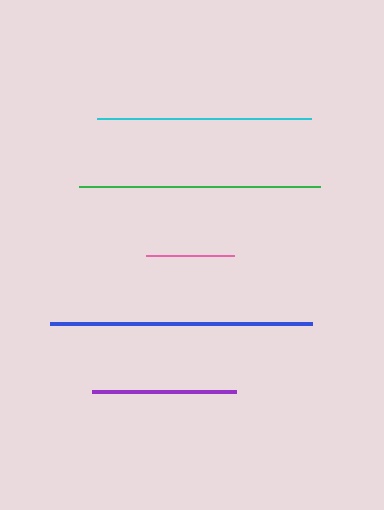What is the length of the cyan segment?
The cyan segment is approximately 214 pixels long.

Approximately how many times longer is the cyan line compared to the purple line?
The cyan line is approximately 1.5 times the length of the purple line.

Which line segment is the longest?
The blue line is the longest at approximately 262 pixels.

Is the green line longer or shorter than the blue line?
The blue line is longer than the green line.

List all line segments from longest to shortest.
From longest to shortest: blue, green, cyan, purple, pink.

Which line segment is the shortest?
The pink line is the shortest at approximately 87 pixels.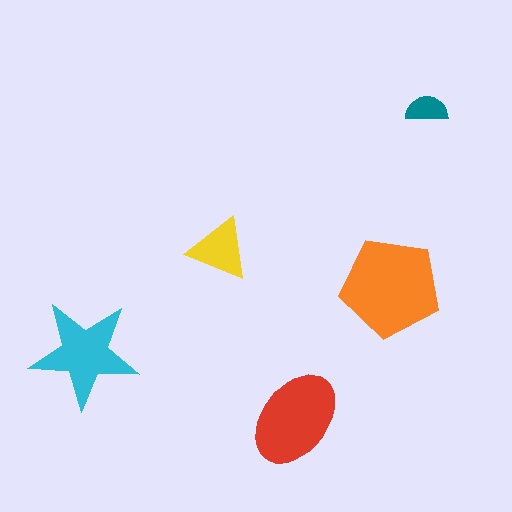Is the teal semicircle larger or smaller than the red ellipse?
Smaller.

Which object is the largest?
The orange pentagon.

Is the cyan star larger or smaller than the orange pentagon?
Smaller.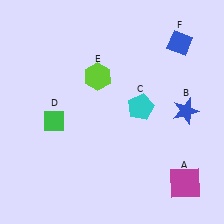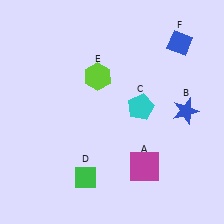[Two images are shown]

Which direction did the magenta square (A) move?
The magenta square (A) moved left.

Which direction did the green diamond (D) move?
The green diamond (D) moved down.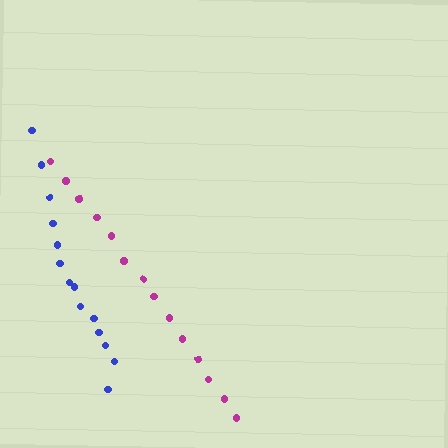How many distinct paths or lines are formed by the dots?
There are 2 distinct paths.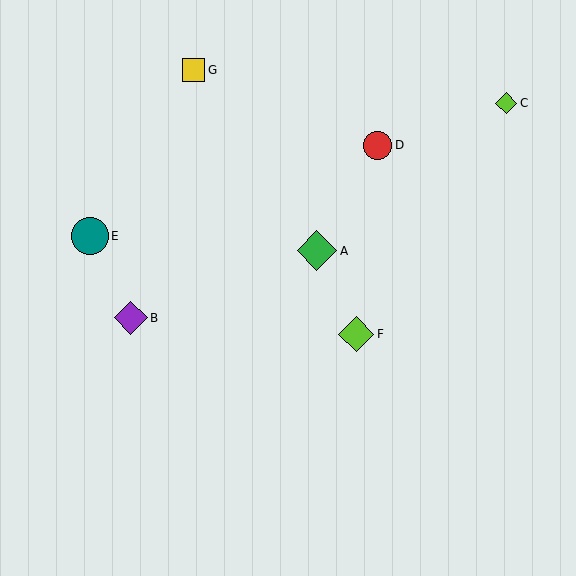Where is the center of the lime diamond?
The center of the lime diamond is at (506, 103).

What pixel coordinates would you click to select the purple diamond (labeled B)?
Click at (131, 318) to select the purple diamond B.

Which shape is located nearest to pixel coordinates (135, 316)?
The purple diamond (labeled B) at (131, 318) is nearest to that location.